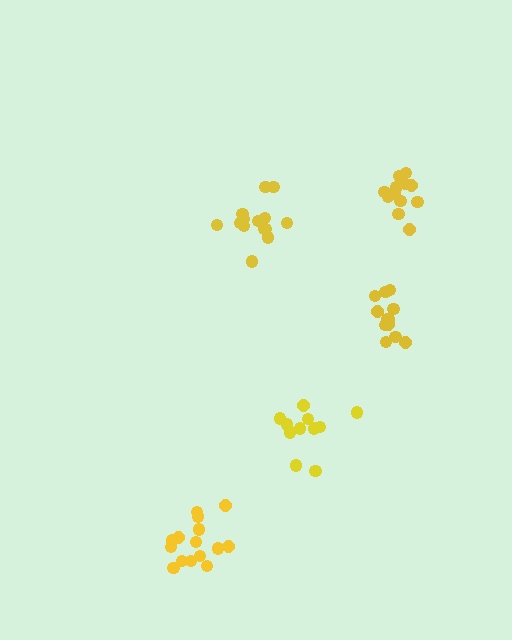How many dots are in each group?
Group 1: 11 dots, Group 2: 13 dots, Group 3: 15 dots, Group 4: 12 dots, Group 5: 14 dots (65 total).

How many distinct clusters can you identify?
There are 5 distinct clusters.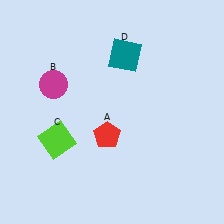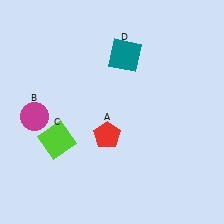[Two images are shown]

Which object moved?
The magenta circle (B) moved down.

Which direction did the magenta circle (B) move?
The magenta circle (B) moved down.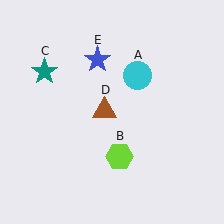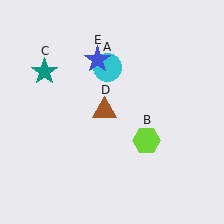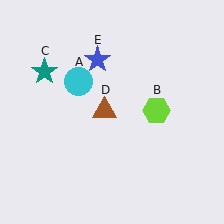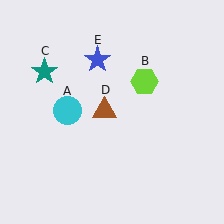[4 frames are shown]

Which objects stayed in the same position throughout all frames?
Teal star (object C) and brown triangle (object D) and blue star (object E) remained stationary.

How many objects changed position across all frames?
2 objects changed position: cyan circle (object A), lime hexagon (object B).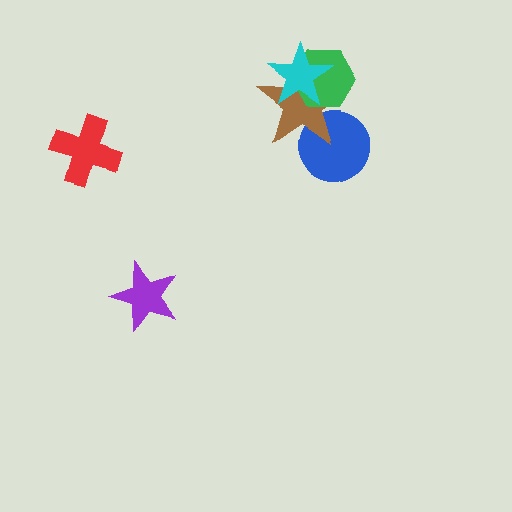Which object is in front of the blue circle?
The brown star is in front of the blue circle.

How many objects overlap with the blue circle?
1 object overlaps with the blue circle.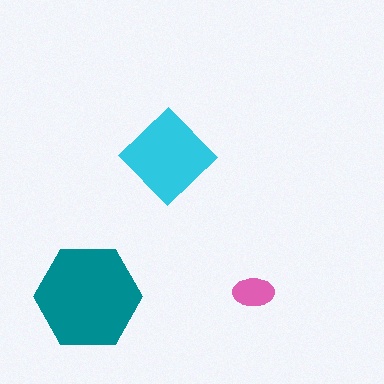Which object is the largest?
The teal hexagon.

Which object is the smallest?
The pink ellipse.